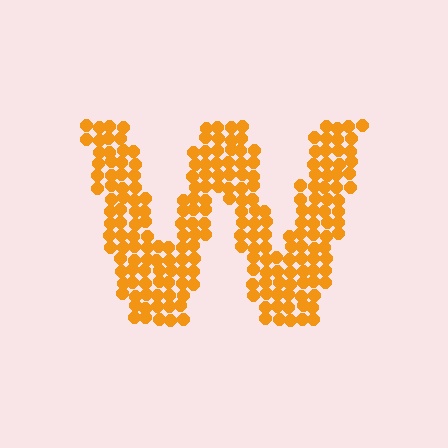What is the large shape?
The large shape is the letter W.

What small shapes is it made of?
It is made of small circles.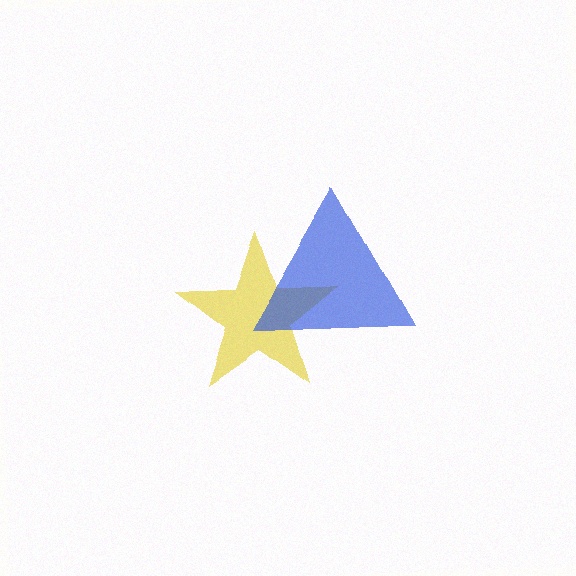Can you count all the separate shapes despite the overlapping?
Yes, there are 2 separate shapes.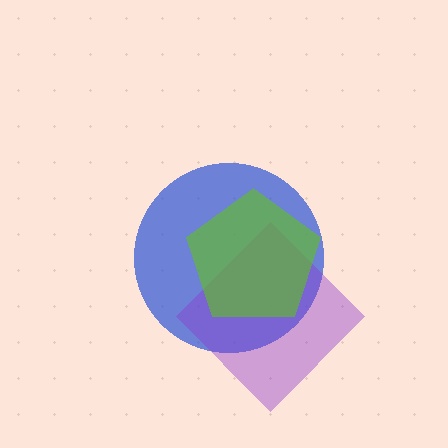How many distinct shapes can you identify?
There are 3 distinct shapes: a blue circle, a purple diamond, a lime pentagon.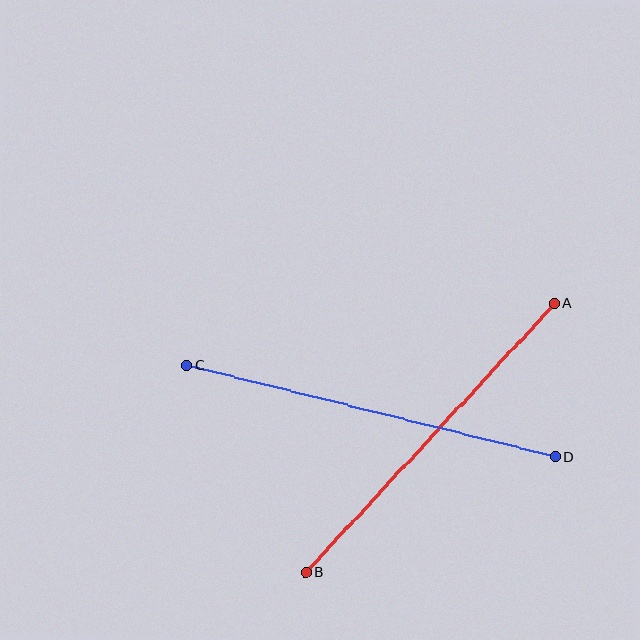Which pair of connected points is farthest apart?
Points C and D are farthest apart.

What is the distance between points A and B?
The distance is approximately 366 pixels.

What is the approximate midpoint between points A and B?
The midpoint is at approximately (430, 438) pixels.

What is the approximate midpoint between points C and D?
The midpoint is at approximately (371, 411) pixels.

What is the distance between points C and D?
The distance is approximately 379 pixels.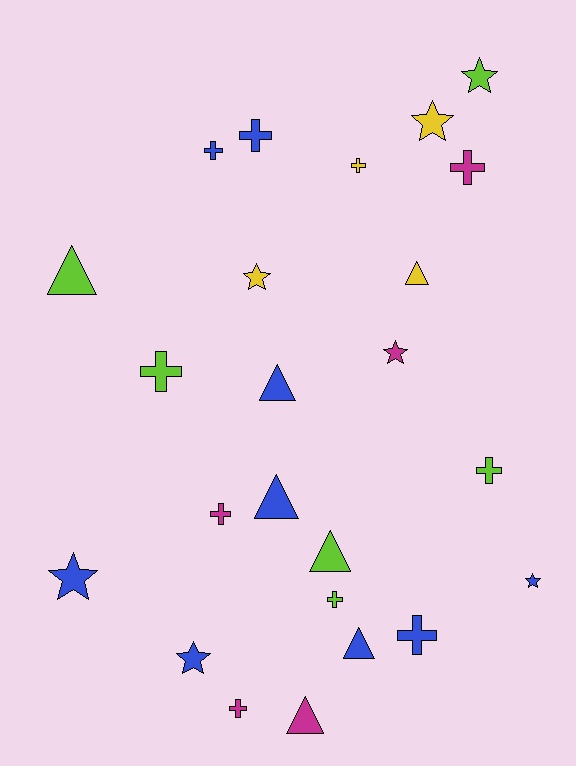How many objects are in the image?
There are 24 objects.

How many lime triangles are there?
There are 2 lime triangles.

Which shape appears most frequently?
Cross, with 10 objects.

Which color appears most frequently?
Blue, with 9 objects.